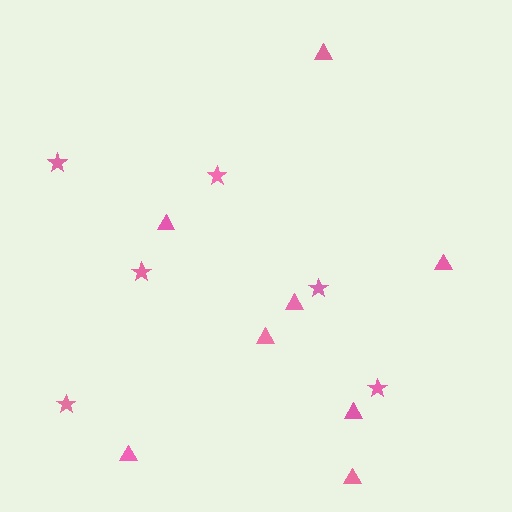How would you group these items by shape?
There are 2 groups: one group of triangles (8) and one group of stars (6).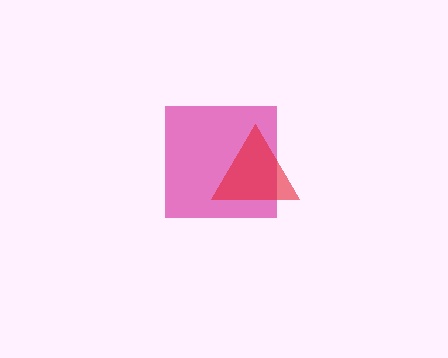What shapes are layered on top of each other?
The layered shapes are: a magenta square, a red triangle.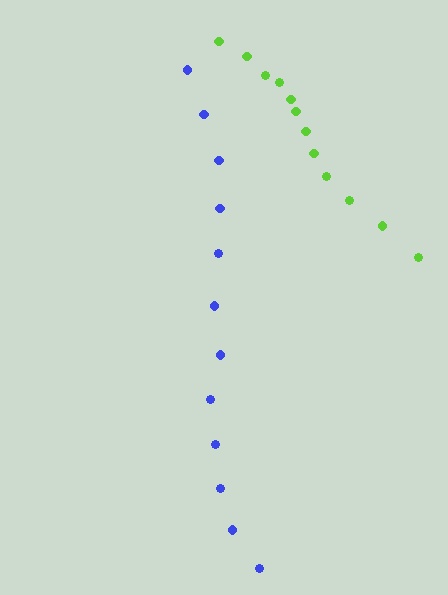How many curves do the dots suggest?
There are 2 distinct paths.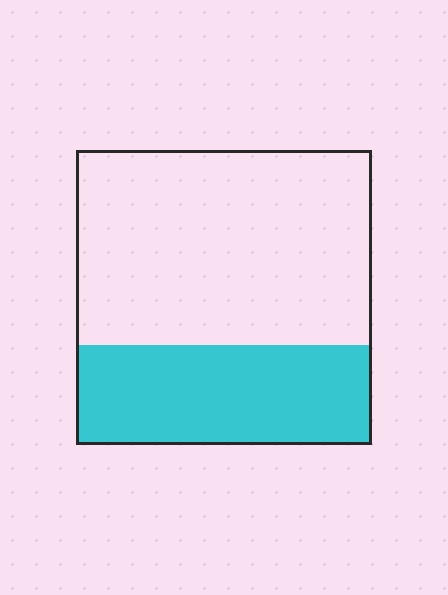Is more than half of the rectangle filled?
No.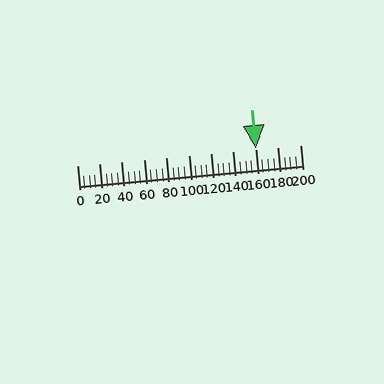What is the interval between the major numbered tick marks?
The major tick marks are spaced 20 units apart.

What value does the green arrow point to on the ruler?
The green arrow points to approximately 160.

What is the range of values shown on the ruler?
The ruler shows values from 0 to 200.